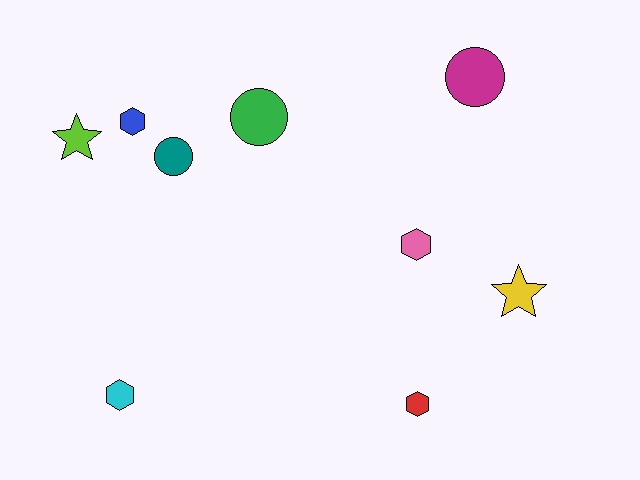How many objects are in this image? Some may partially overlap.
There are 9 objects.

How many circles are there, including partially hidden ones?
There are 3 circles.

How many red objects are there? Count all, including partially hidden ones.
There is 1 red object.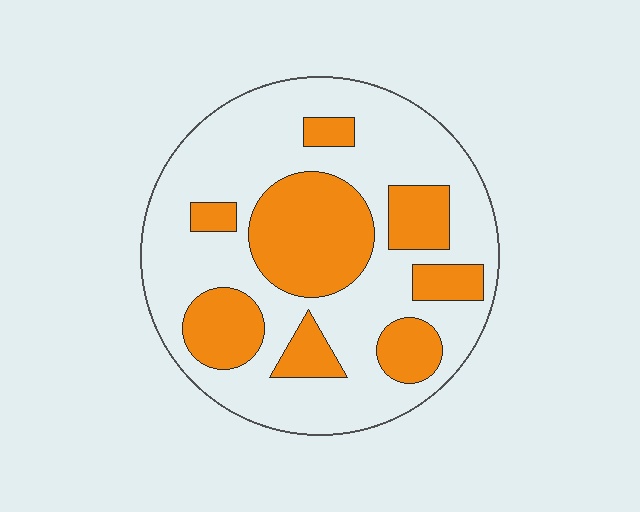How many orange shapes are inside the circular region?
8.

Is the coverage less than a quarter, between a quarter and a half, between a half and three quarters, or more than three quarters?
Between a quarter and a half.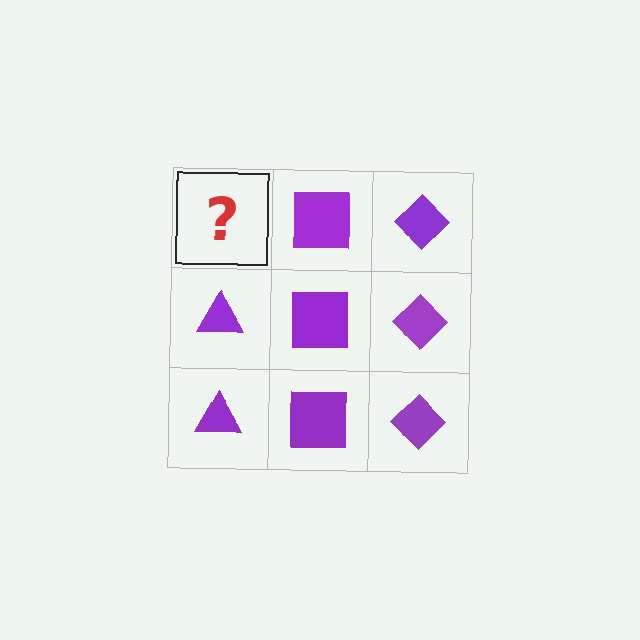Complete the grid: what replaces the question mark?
The question mark should be replaced with a purple triangle.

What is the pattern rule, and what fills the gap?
The rule is that each column has a consistent shape. The gap should be filled with a purple triangle.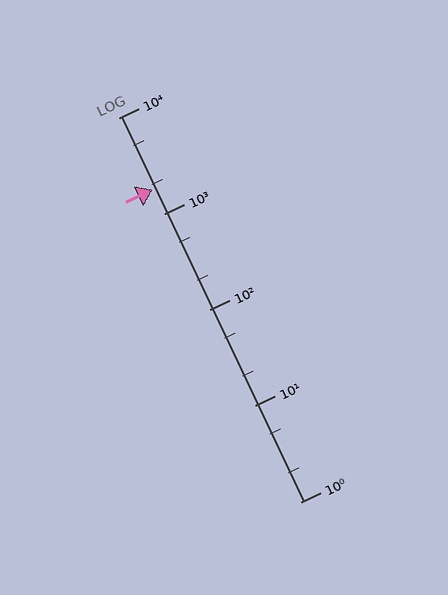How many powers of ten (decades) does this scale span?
The scale spans 4 decades, from 1 to 10000.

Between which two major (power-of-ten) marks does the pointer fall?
The pointer is between 1000 and 10000.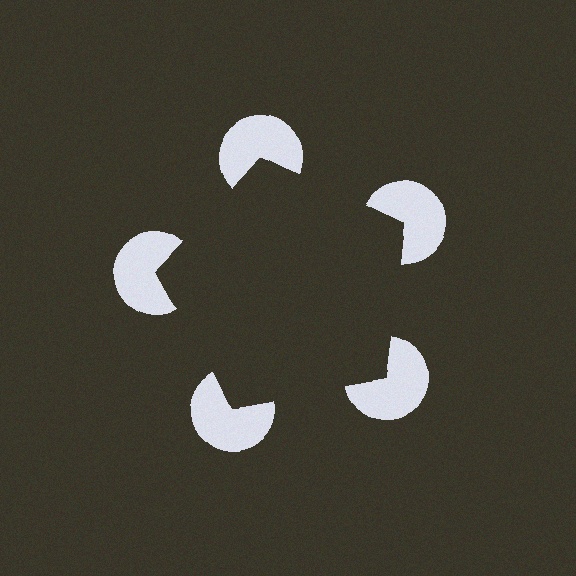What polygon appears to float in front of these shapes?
An illusory pentagon — its edges are inferred from the aligned wedge cuts in the pac-man discs, not physically drawn.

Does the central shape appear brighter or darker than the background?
It typically appears slightly darker than the background, even though no actual brightness change is drawn.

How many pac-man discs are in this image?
There are 5 — one at each vertex of the illusory pentagon.